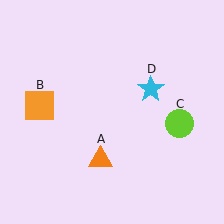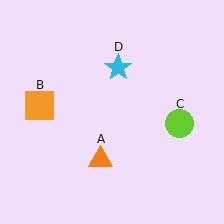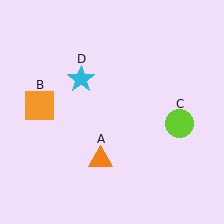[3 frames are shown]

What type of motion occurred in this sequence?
The cyan star (object D) rotated counterclockwise around the center of the scene.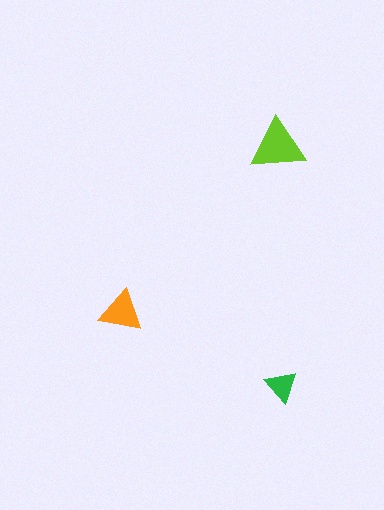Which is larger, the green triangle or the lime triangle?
The lime one.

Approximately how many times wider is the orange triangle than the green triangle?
About 1.5 times wider.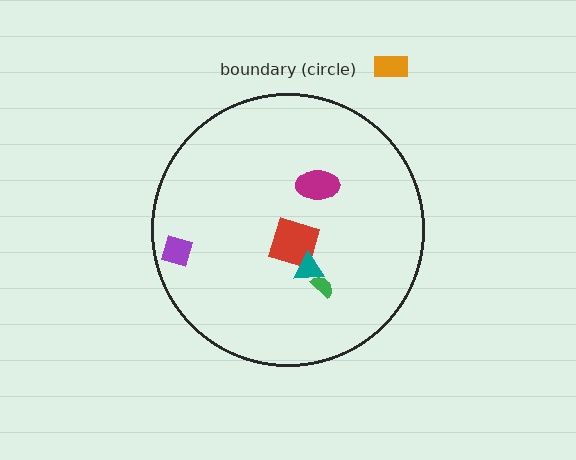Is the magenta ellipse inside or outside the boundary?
Inside.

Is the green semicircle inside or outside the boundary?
Inside.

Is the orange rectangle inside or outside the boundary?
Outside.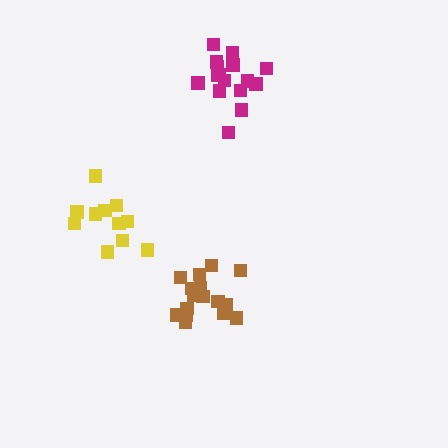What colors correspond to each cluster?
The clusters are colored: magenta, brown, yellow.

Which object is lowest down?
The brown cluster is bottommost.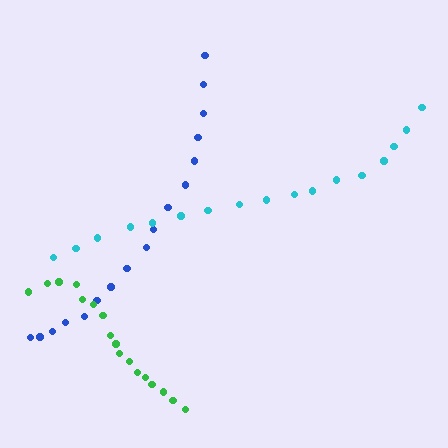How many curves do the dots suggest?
There are 3 distinct paths.